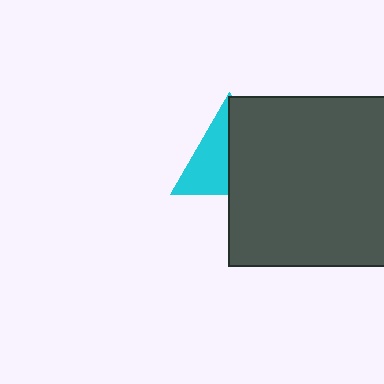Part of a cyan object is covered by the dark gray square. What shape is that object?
It is a triangle.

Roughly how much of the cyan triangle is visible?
About half of it is visible (roughly 47%).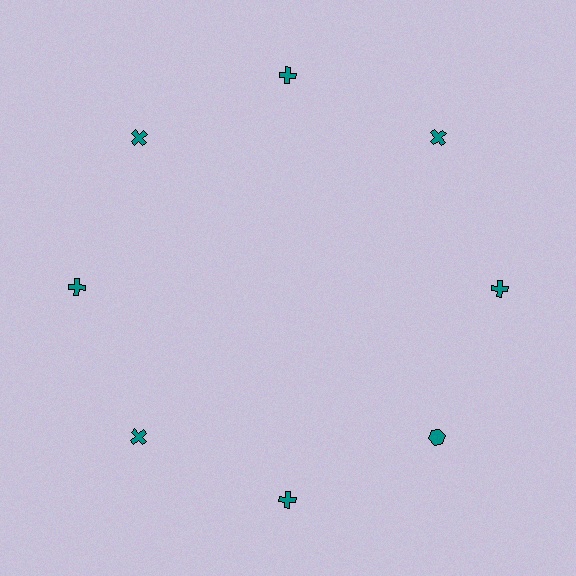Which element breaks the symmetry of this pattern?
The teal hexagon at roughly the 4 o'clock position breaks the symmetry. All other shapes are teal crosses.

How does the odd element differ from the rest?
It has a different shape: hexagon instead of cross.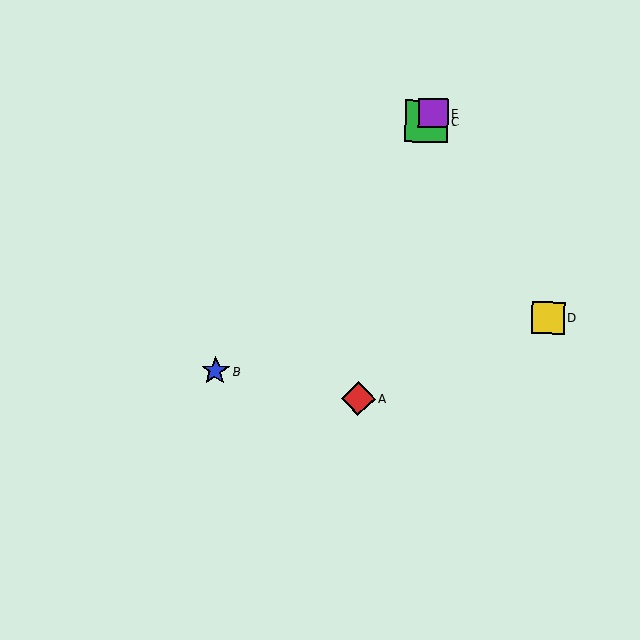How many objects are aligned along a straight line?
3 objects (B, C, E) are aligned along a straight line.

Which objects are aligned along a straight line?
Objects B, C, E are aligned along a straight line.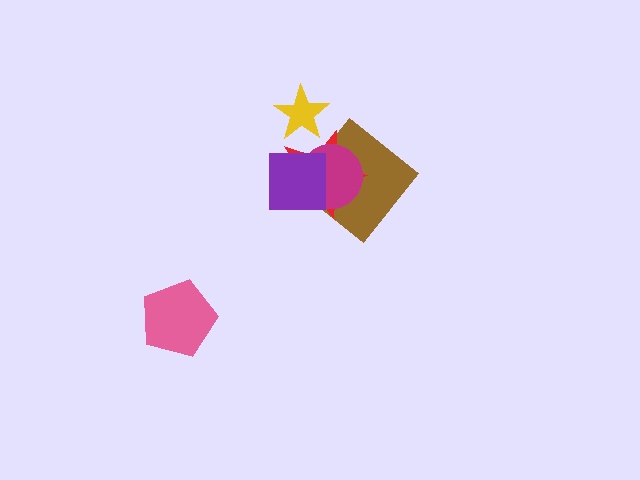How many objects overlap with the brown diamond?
3 objects overlap with the brown diamond.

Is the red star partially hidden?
Yes, it is partially covered by another shape.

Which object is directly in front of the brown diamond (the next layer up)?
The red star is directly in front of the brown diamond.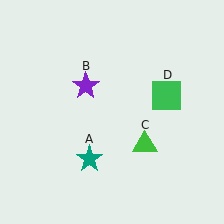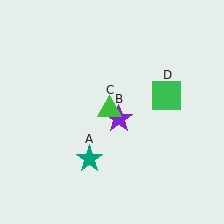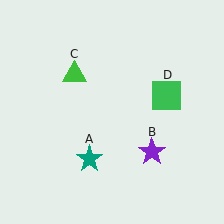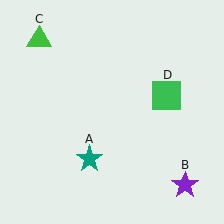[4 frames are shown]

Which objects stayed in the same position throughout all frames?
Teal star (object A) and green square (object D) remained stationary.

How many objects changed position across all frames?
2 objects changed position: purple star (object B), green triangle (object C).